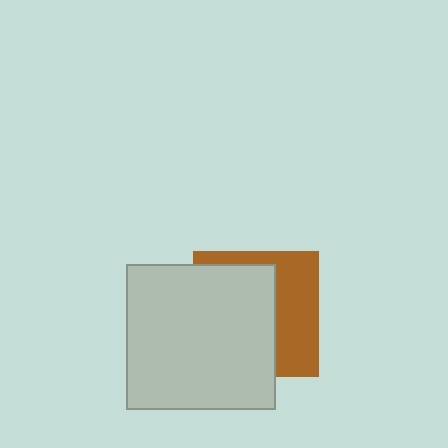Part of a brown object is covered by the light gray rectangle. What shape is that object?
It is a square.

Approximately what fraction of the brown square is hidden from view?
Roughly 59% of the brown square is hidden behind the light gray rectangle.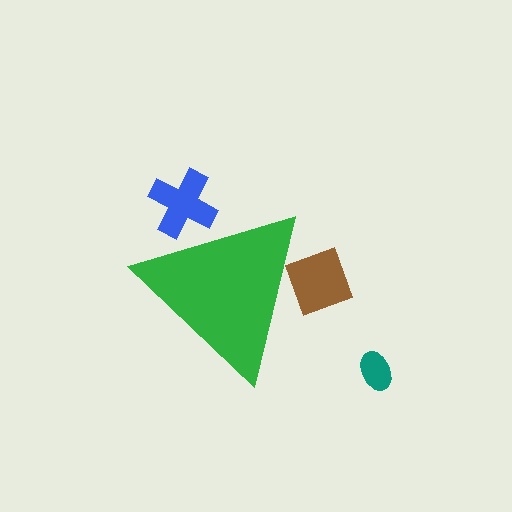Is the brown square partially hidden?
Yes, the brown square is partially hidden behind the green triangle.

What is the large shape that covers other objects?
A green triangle.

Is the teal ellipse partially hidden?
No, the teal ellipse is fully visible.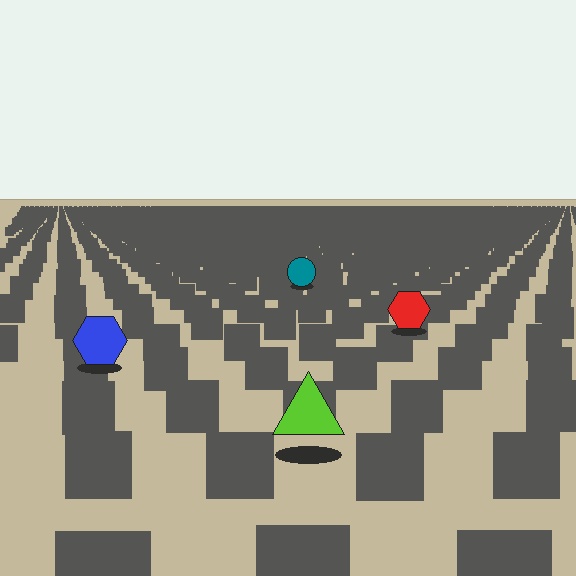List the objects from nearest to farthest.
From nearest to farthest: the lime triangle, the blue hexagon, the red hexagon, the teal circle.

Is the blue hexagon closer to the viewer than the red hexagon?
Yes. The blue hexagon is closer — you can tell from the texture gradient: the ground texture is coarser near it.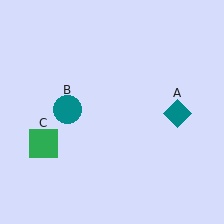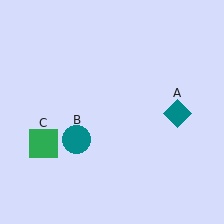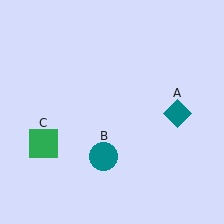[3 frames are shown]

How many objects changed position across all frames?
1 object changed position: teal circle (object B).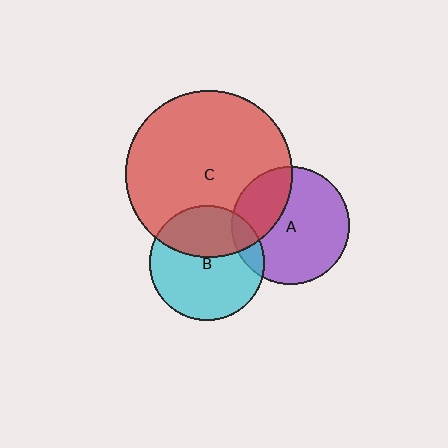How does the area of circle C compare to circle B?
Approximately 2.1 times.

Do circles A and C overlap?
Yes.